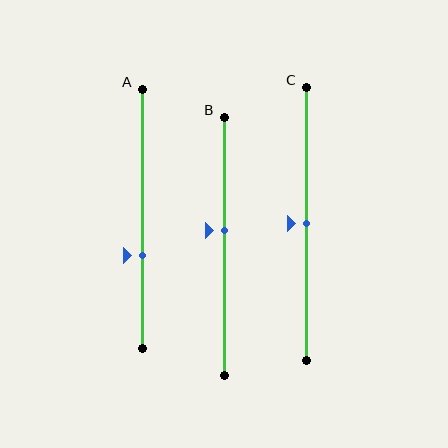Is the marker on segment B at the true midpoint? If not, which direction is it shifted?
No, the marker on segment B is shifted upward by about 6% of the segment length.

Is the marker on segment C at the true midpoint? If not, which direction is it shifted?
Yes, the marker on segment C is at the true midpoint.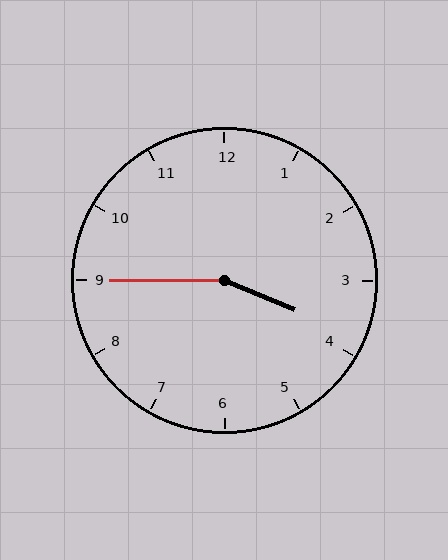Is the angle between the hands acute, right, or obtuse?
It is obtuse.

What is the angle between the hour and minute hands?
Approximately 158 degrees.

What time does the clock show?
3:45.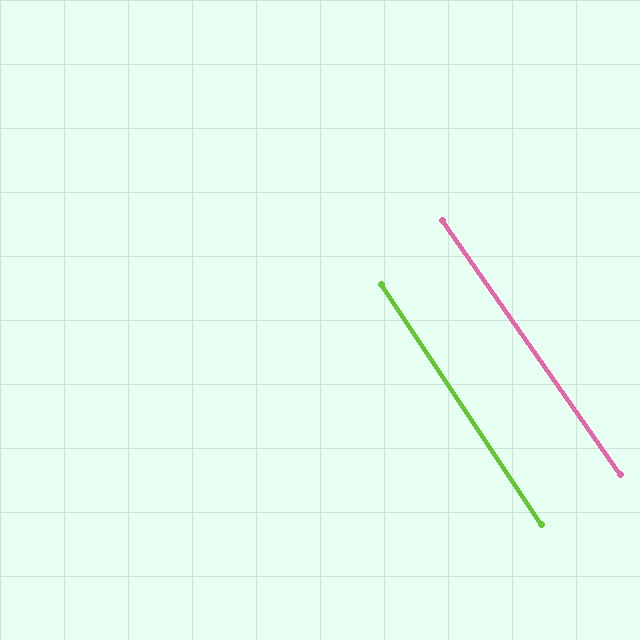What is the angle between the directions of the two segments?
Approximately 1 degree.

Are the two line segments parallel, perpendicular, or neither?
Parallel — their directions differ by only 1.1°.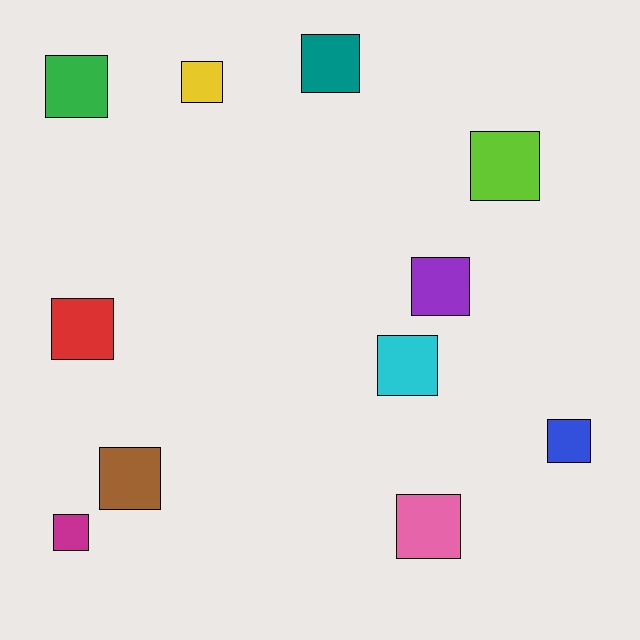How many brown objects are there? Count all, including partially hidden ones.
There is 1 brown object.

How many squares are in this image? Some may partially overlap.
There are 11 squares.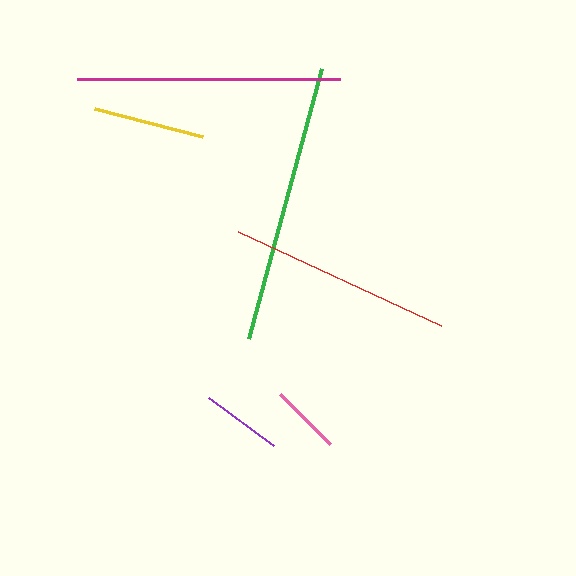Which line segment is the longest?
The green line is the longest at approximately 279 pixels.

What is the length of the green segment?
The green segment is approximately 279 pixels long.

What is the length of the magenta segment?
The magenta segment is approximately 263 pixels long.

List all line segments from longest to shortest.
From longest to shortest: green, magenta, red, yellow, purple, pink.